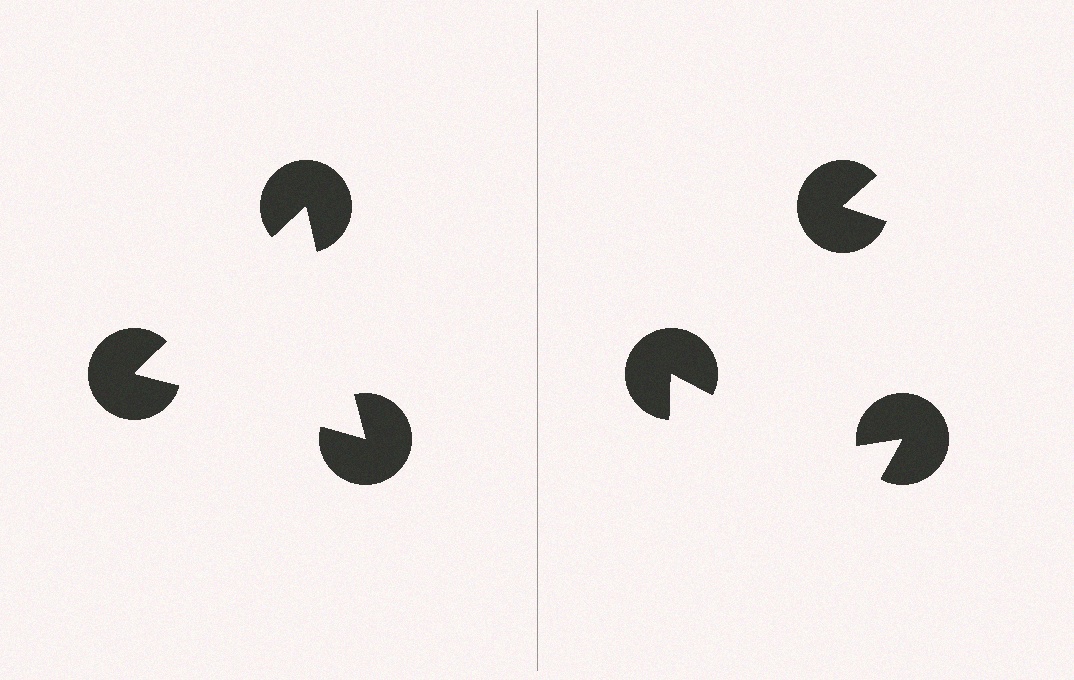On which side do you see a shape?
An illusory triangle appears on the left side. On the right side the wedge cuts are rotated, so no coherent shape forms.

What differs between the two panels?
The pac-man discs are positioned identically on both sides; only the wedge orientations differ. On the left they align to a triangle; on the right they are misaligned.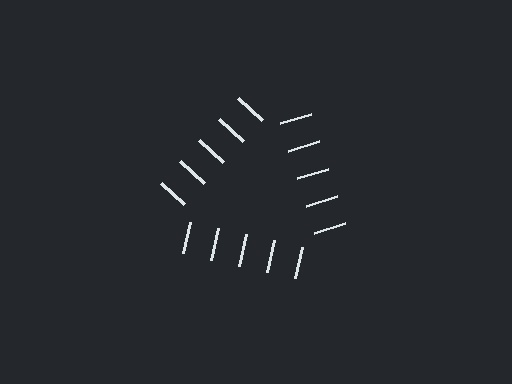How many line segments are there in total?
15 — 5 along each of the 3 edges.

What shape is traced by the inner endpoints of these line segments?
An illusory triangle — the line segments terminate on its edges but no continuous stroke is drawn.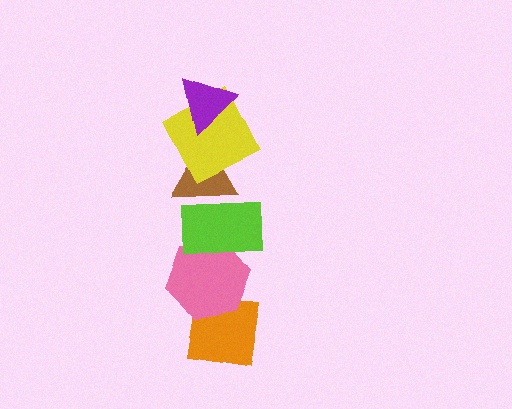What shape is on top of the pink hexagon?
The lime rectangle is on top of the pink hexagon.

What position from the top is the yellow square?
The yellow square is 2nd from the top.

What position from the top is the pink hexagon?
The pink hexagon is 5th from the top.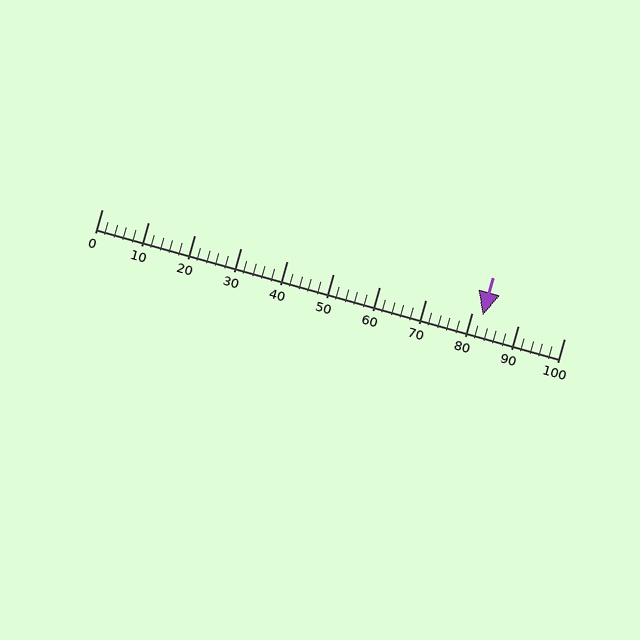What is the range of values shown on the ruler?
The ruler shows values from 0 to 100.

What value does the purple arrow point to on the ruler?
The purple arrow points to approximately 82.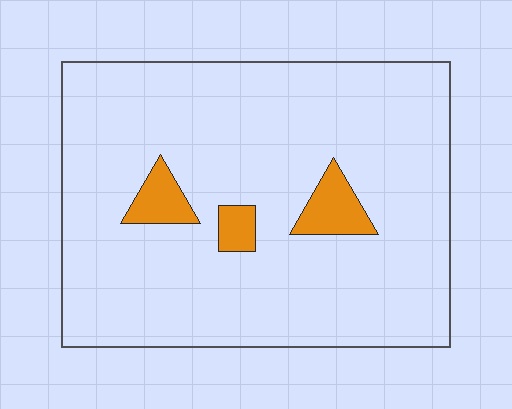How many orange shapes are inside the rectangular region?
3.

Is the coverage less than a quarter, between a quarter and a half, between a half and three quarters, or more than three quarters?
Less than a quarter.